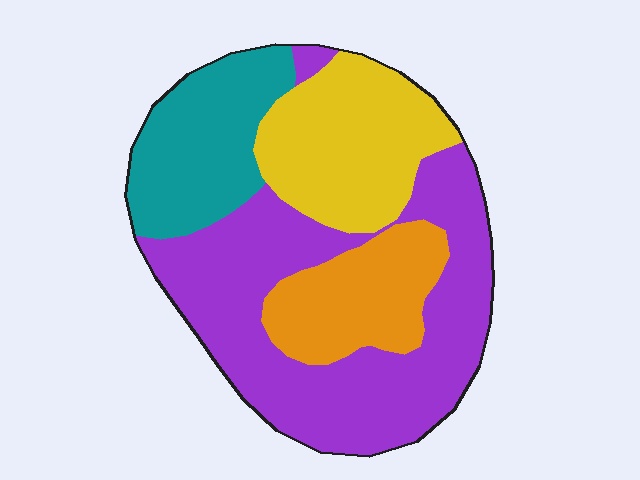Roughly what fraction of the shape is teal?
Teal covers roughly 20% of the shape.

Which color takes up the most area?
Purple, at roughly 45%.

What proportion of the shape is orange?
Orange covers 15% of the shape.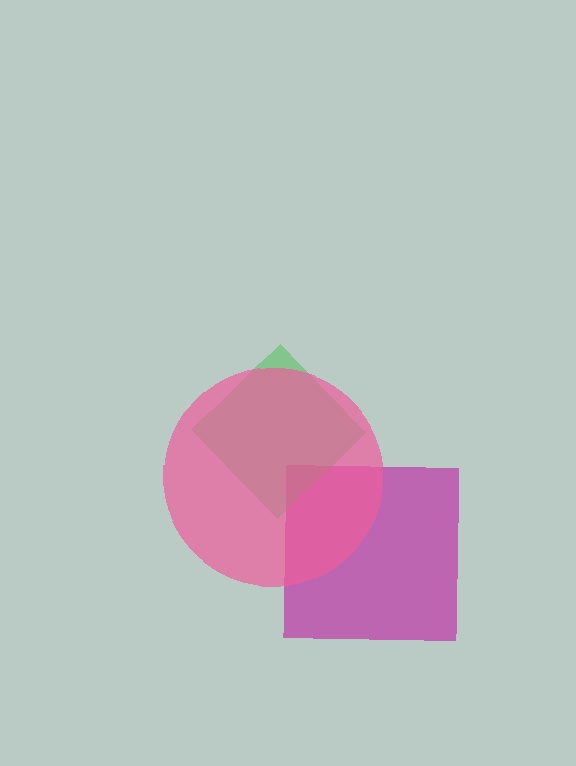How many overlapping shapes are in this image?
There are 3 overlapping shapes in the image.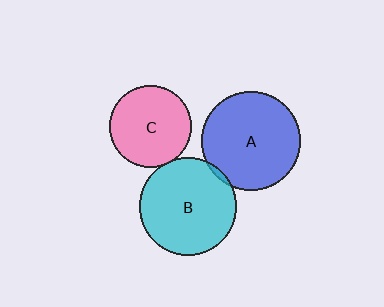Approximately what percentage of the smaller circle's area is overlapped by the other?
Approximately 5%.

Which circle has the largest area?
Circle A (blue).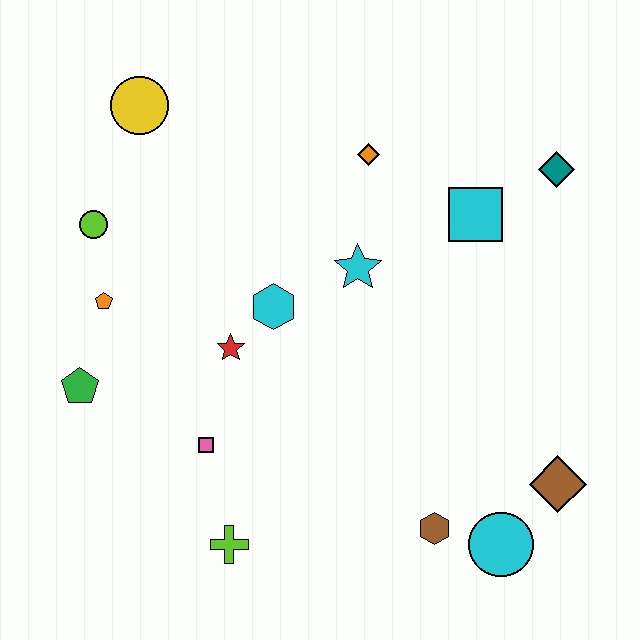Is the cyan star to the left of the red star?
No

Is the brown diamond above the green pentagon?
No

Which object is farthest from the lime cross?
The teal diamond is farthest from the lime cross.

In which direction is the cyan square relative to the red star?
The cyan square is to the right of the red star.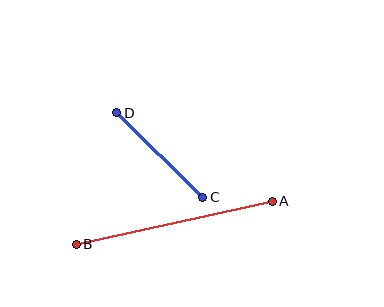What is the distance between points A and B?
The distance is approximately 201 pixels.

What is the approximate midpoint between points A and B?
The midpoint is at approximately (174, 223) pixels.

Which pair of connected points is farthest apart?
Points A and B are farthest apart.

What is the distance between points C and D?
The distance is approximately 121 pixels.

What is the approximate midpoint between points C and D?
The midpoint is at approximately (160, 155) pixels.